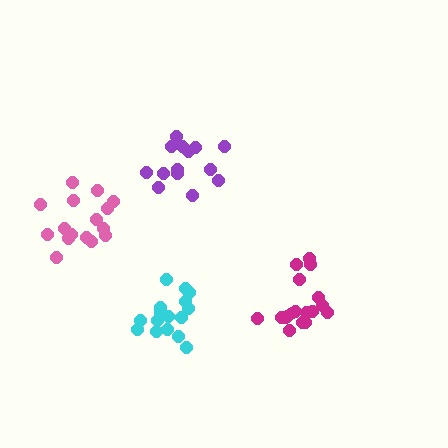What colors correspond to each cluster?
The clusters are colored: cyan, purple, pink, magenta.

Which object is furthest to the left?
The pink cluster is leftmost.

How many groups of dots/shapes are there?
There are 4 groups.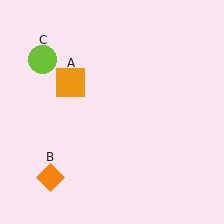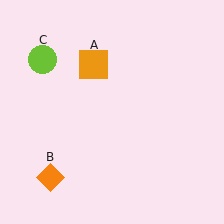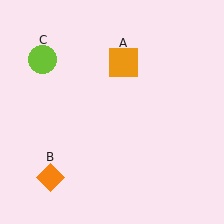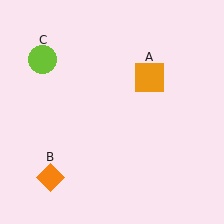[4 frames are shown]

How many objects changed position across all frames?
1 object changed position: orange square (object A).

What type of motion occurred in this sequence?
The orange square (object A) rotated clockwise around the center of the scene.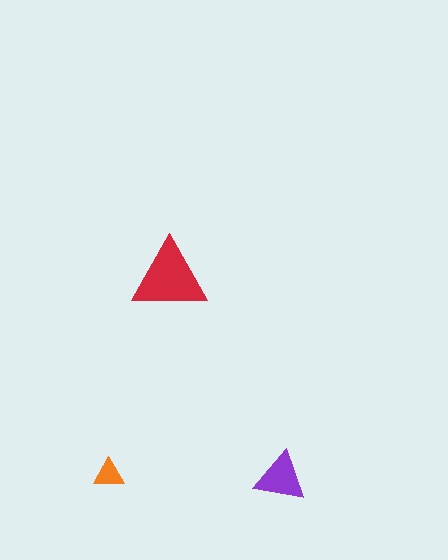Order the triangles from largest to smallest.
the red one, the purple one, the orange one.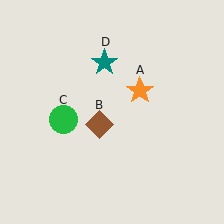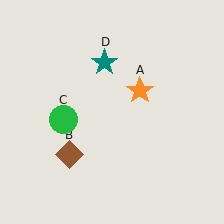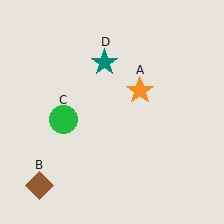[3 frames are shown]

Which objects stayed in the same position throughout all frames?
Orange star (object A) and green circle (object C) and teal star (object D) remained stationary.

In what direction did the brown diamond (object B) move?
The brown diamond (object B) moved down and to the left.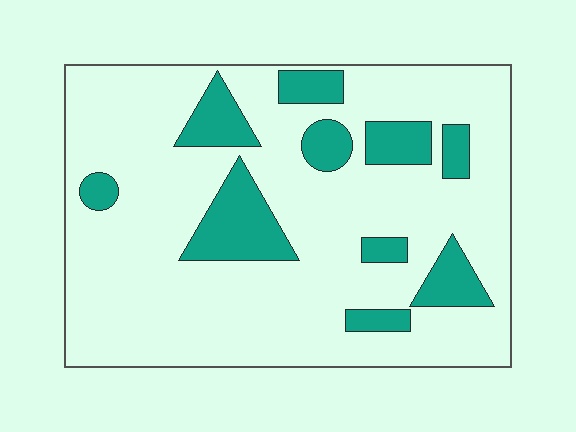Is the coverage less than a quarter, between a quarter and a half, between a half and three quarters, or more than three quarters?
Less than a quarter.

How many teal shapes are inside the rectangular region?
10.